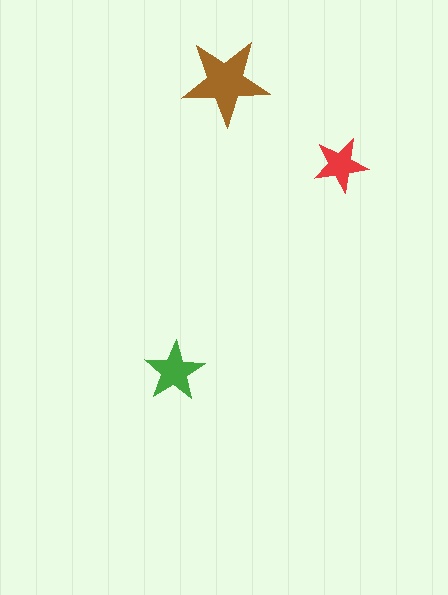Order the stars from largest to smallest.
the brown one, the green one, the red one.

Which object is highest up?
The brown star is topmost.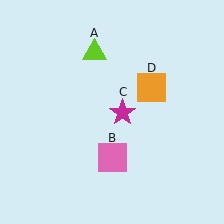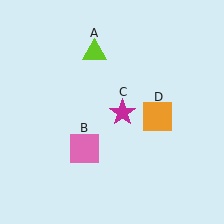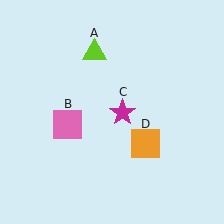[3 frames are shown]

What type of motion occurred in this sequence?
The pink square (object B), orange square (object D) rotated clockwise around the center of the scene.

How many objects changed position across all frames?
2 objects changed position: pink square (object B), orange square (object D).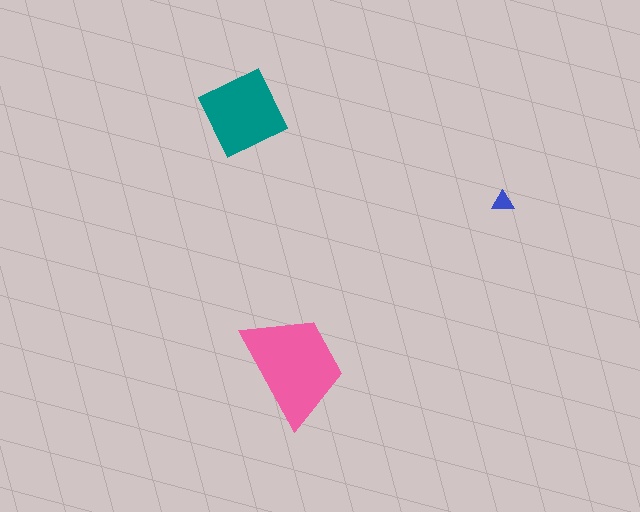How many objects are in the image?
There are 3 objects in the image.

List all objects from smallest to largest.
The blue triangle, the teal diamond, the pink trapezoid.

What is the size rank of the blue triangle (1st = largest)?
3rd.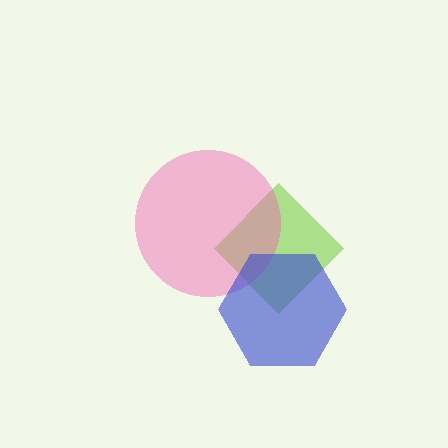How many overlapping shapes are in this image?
There are 3 overlapping shapes in the image.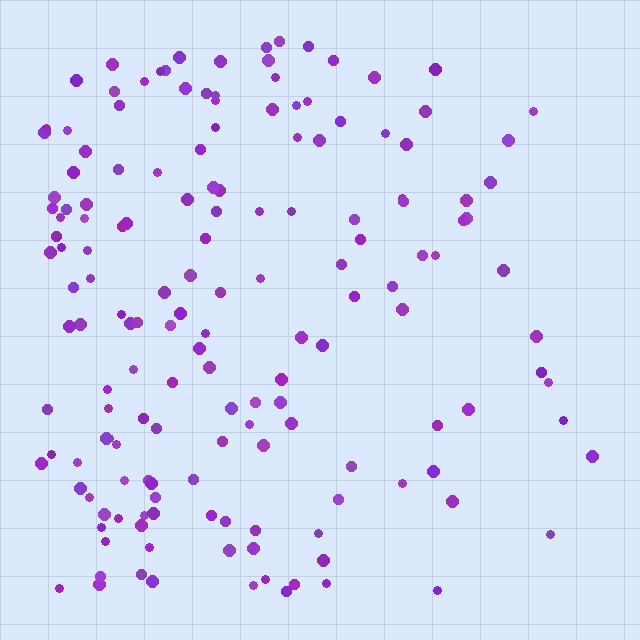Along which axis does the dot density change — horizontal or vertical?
Horizontal.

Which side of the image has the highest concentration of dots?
The left.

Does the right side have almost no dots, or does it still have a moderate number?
Still a moderate number, just noticeably fewer than the left.